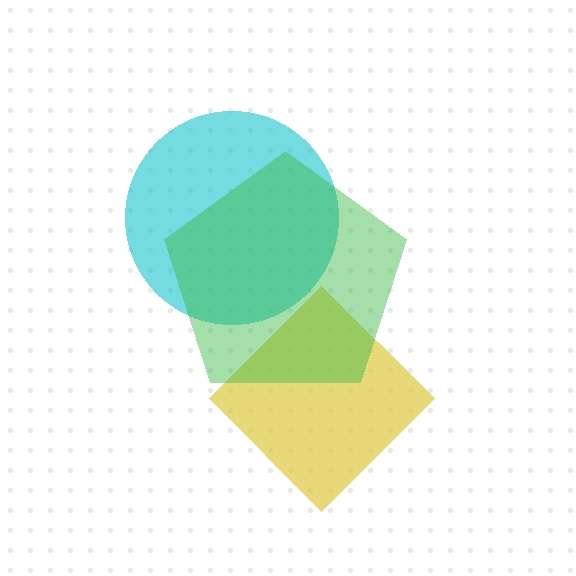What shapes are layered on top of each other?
The layered shapes are: a cyan circle, a yellow diamond, a green pentagon.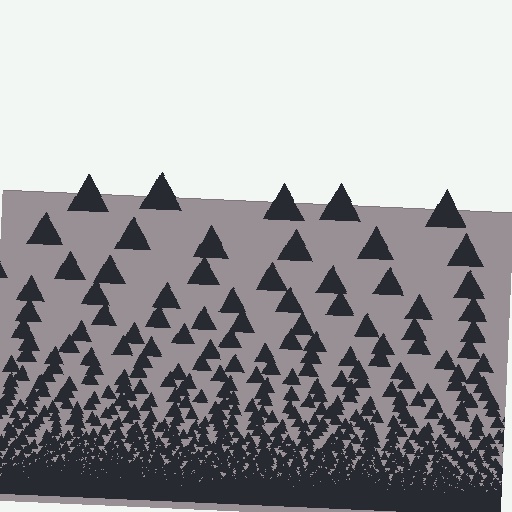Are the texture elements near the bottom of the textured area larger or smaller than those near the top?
Smaller. The gradient is inverted — elements near the bottom are smaller and denser.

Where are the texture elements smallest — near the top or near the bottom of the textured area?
Near the bottom.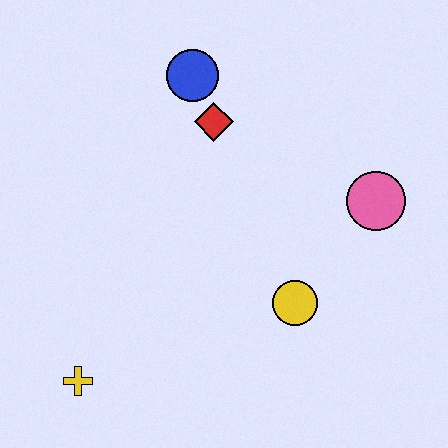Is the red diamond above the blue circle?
No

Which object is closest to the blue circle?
The red diamond is closest to the blue circle.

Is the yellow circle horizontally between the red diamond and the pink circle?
Yes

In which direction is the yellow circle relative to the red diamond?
The yellow circle is below the red diamond.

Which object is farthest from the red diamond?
The yellow cross is farthest from the red diamond.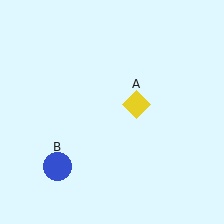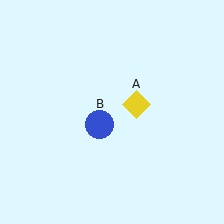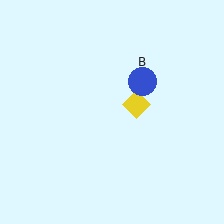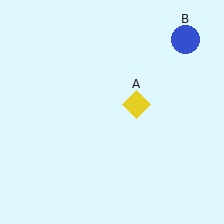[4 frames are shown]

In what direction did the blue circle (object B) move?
The blue circle (object B) moved up and to the right.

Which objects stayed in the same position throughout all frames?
Yellow diamond (object A) remained stationary.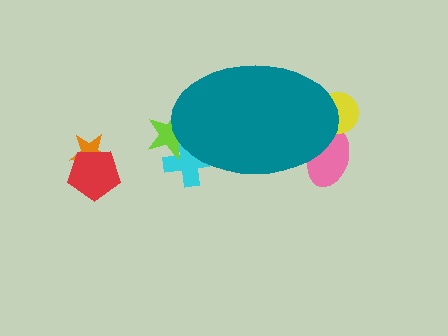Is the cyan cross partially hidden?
Yes, the cyan cross is partially hidden behind the teal ellipse.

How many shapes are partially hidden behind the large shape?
4 shapes are partially hidden.